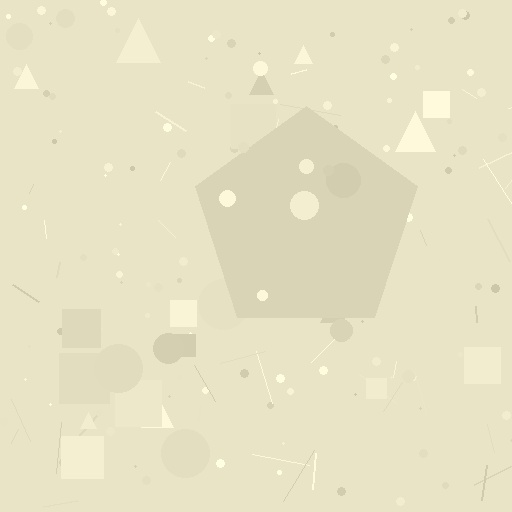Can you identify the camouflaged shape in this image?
The camouflaged shape is a pentagon.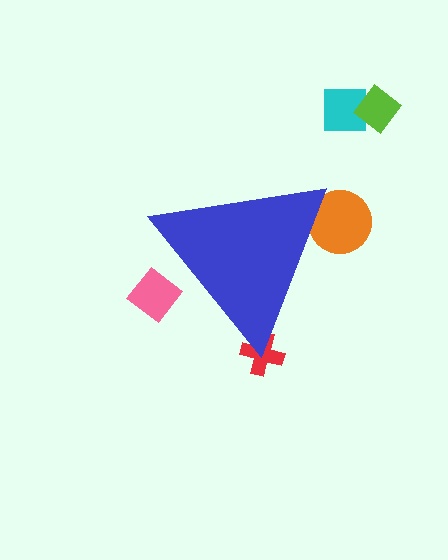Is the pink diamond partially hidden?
Yes, the pink diamond is partially hidden behind the blue triangle.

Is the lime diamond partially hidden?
No, the lime diamond is fully visible.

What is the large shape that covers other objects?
A blue triangle.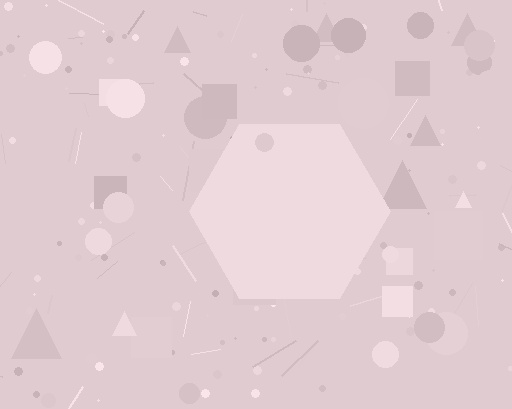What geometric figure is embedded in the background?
A hexagon is embedded in the background.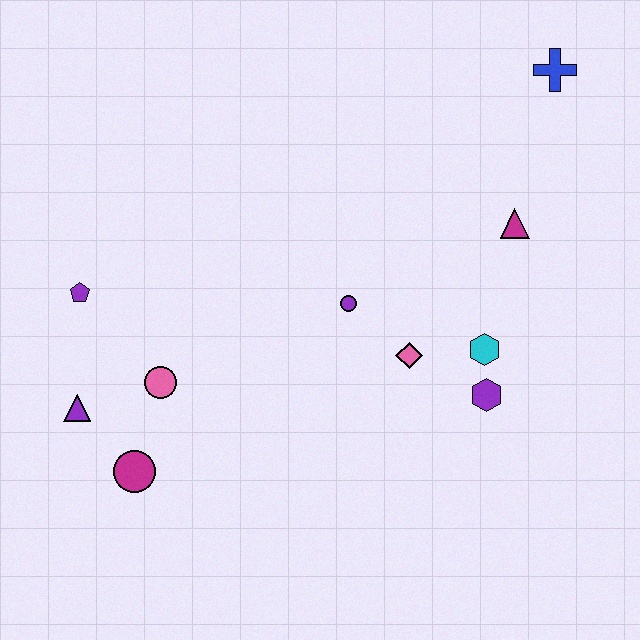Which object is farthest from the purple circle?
The blue cross is farthest from the purple circle.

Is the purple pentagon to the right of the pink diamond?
No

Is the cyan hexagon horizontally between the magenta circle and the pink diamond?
No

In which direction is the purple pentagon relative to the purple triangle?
The purple pentagon is above the purple triangle.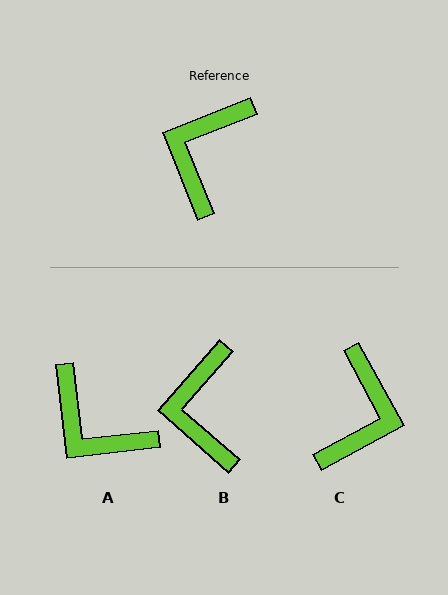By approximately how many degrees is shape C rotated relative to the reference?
Approximately 173 degrees clockwise.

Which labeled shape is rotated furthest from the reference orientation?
C, about 173 degrees away.